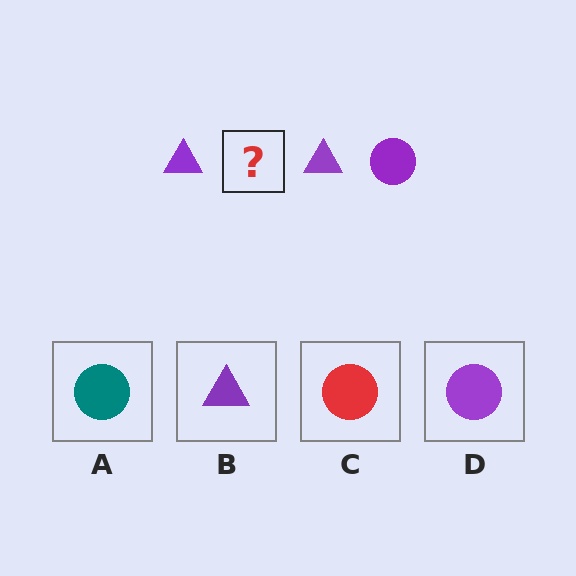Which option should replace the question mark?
Option D.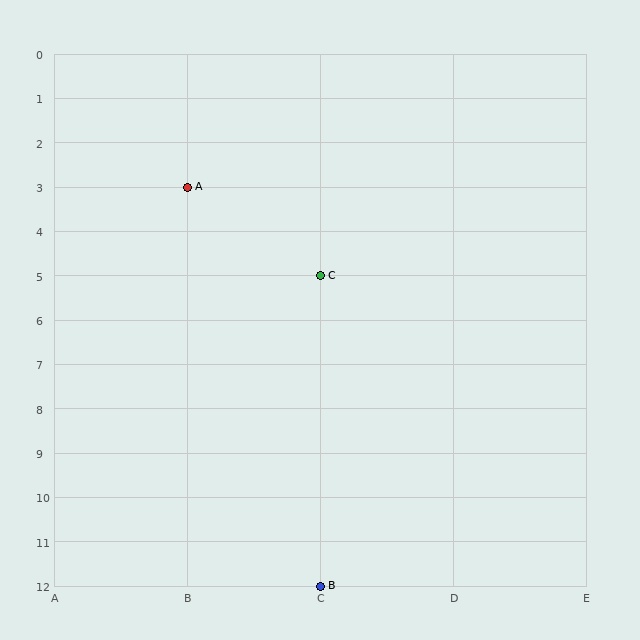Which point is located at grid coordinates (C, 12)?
Point B is at (C, 12).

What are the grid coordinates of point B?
Point B is at grid coordinates (C, 12).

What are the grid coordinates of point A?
Point A is at grid coordinates (B, 3).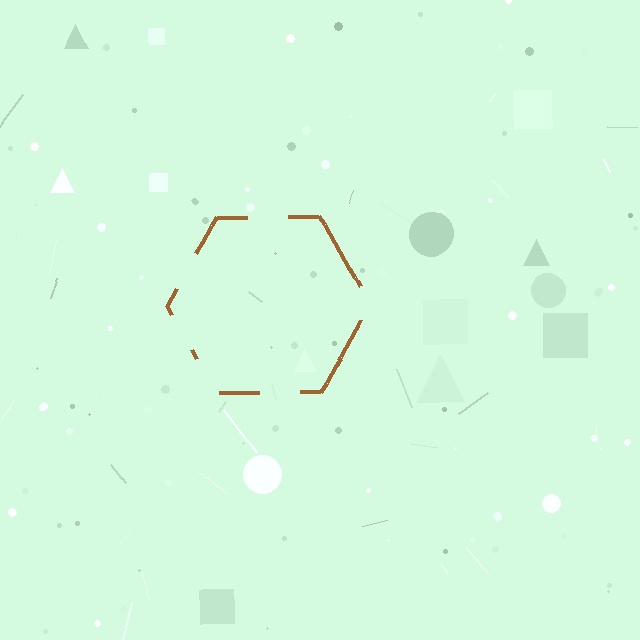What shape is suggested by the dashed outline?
The dashed outline suggests a hexagon.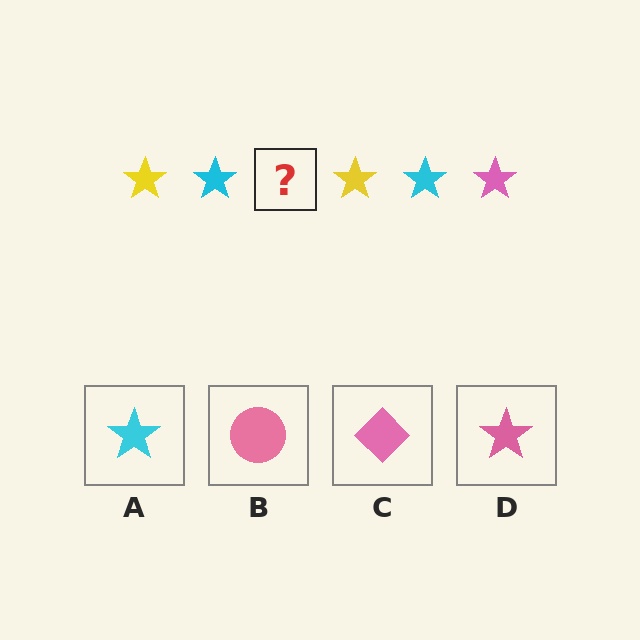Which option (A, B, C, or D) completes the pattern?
D.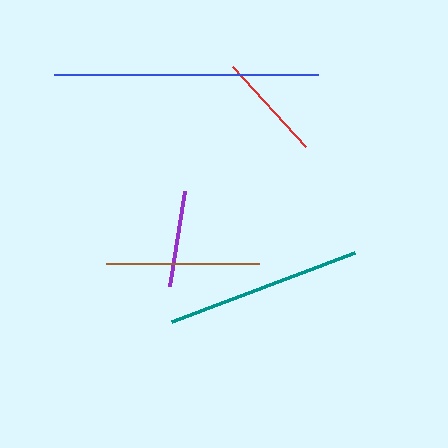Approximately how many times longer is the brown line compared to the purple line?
The brown line is approximately 1.6 times the length of the purple line.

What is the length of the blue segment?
The blue segment is approximately 263 pixels long.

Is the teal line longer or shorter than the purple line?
The teal line is longer than the purple line.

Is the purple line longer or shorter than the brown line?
The brown line is longer than the purple line.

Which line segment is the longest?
The blue line is the longest at approximately 263 pixels.